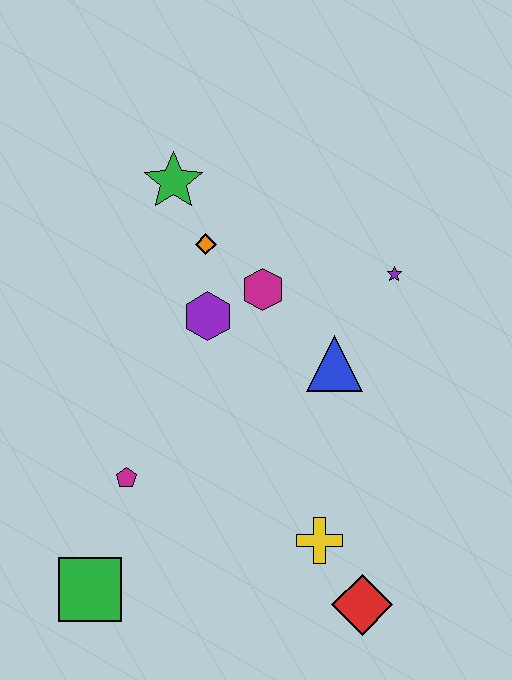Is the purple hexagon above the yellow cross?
Yes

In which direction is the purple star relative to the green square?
The purple star is above the green square.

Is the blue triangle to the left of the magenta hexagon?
No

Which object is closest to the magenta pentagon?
The green square is closest to the magenta pentagon.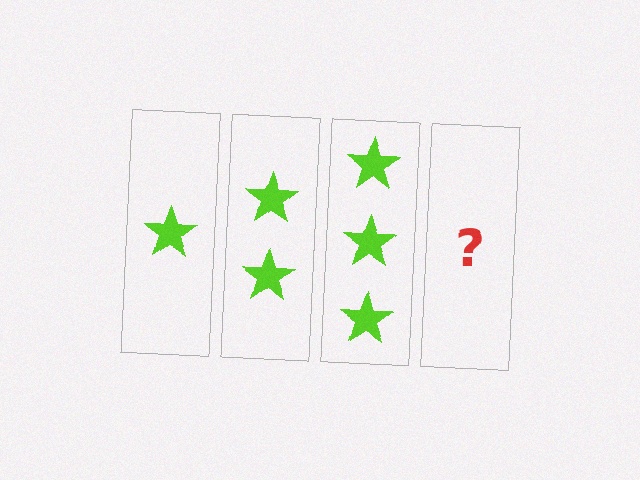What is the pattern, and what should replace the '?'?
The pattern is that each step adds one more star. The '?' should be 4 stars.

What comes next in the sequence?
The next element should be 4 stars.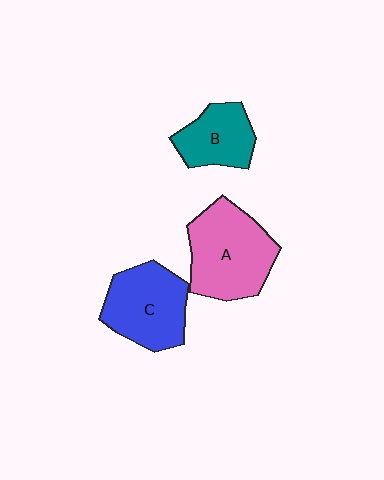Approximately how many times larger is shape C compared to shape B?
Approximately 1.4 times.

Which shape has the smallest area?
Shape B (teal).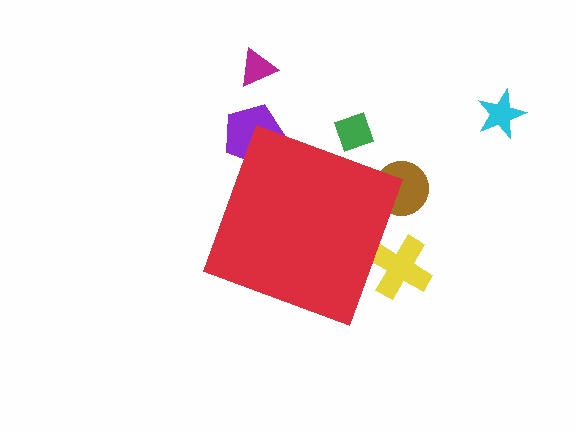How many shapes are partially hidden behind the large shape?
4 shapes are partially hidden.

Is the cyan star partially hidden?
No, the cyan star is fully visible.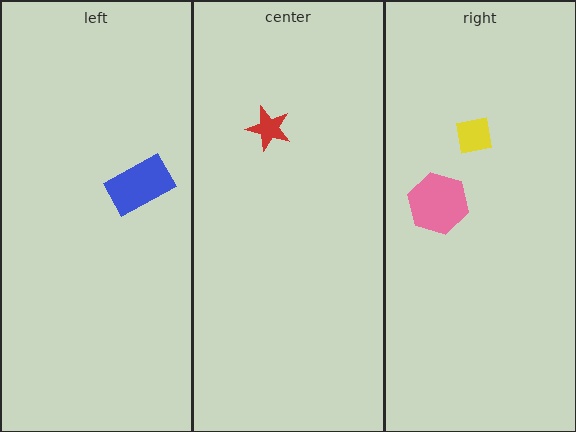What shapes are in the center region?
The red star.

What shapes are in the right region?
The yellow square, the pink hexagon.